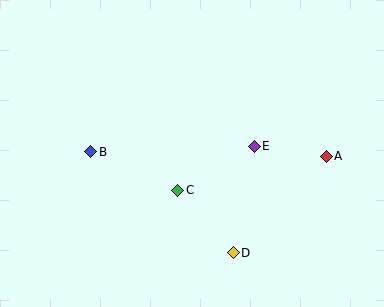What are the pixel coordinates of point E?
Point E is at (254, 146).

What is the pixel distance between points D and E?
The distance between D and E is 109 pixels.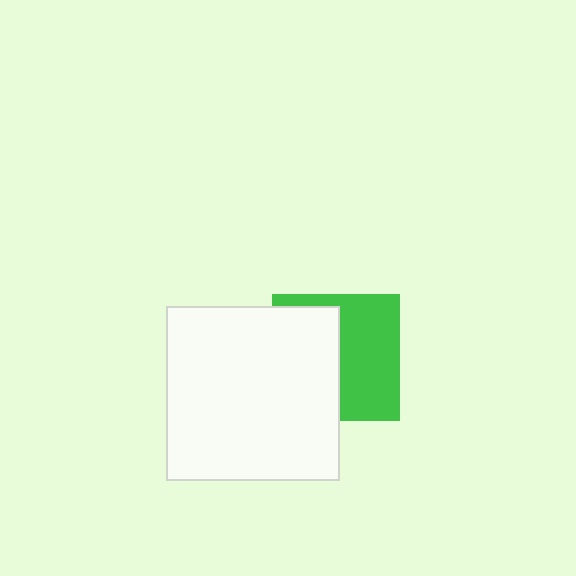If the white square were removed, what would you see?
You would see the complete green square.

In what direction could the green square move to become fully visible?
The green square could move right. That would shift it out from behind the white square entirely.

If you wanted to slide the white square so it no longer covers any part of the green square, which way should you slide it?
Slide it left — that is the most direct way to separate the two shapes.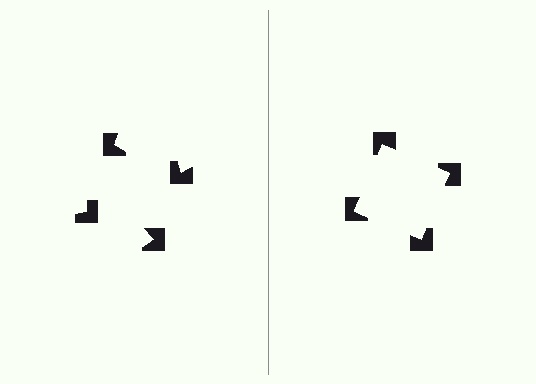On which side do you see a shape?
An illusory square appears on the right side. On the left side the wedge cuts are rotated, so no coherent shape forms.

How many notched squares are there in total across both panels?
8 — 4 on each side.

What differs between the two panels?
The notched squares are positioned identically on both sides; only the wedge orientations differ. On the right they align to a square; on the left they are misaligned.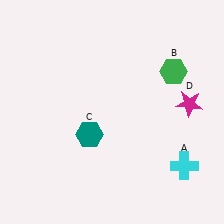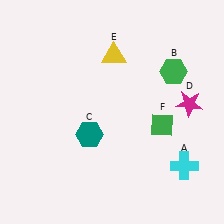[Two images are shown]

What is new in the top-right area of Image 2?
A yellow triangle (E) was added in the top-right area of Image 2.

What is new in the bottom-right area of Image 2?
A green diamond (F) was added in the bottom-right area of Image 2.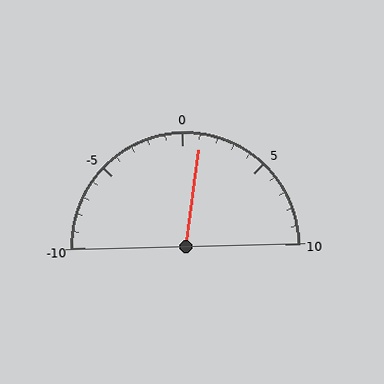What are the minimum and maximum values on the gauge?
The gauge ranges from -10 to 10.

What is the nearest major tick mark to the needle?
The nearest major tick mark is 0.